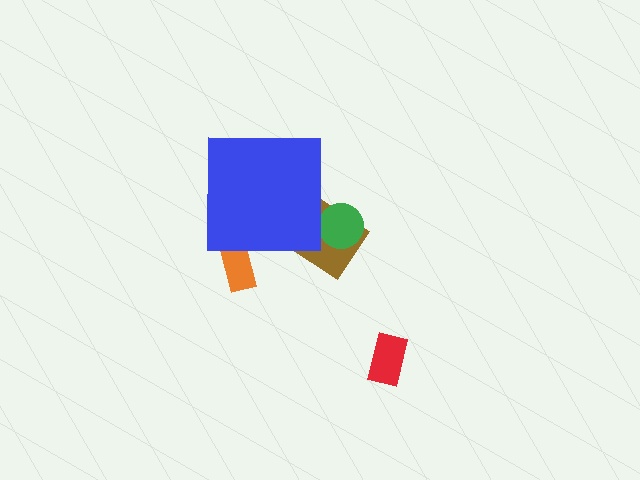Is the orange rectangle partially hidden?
Yes, the orange rectangle is partially hidden behind the blue square.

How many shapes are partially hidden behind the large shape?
3 shapes are partially hidden.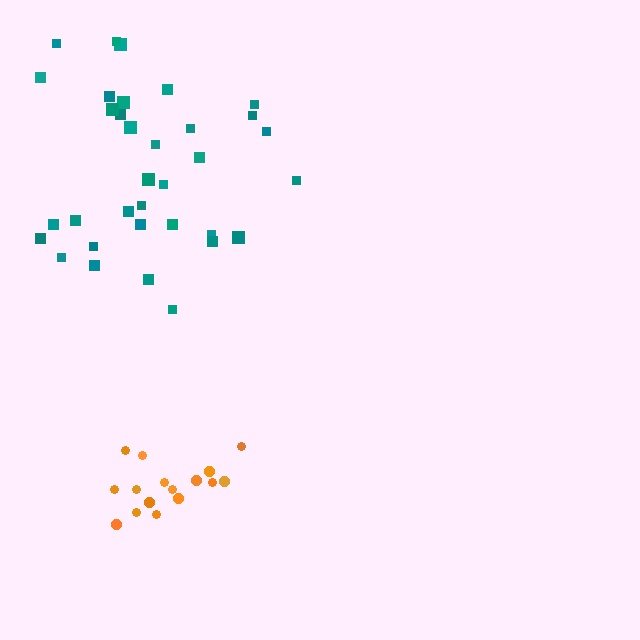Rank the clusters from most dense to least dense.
orange, teal.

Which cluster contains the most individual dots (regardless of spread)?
Teal (34).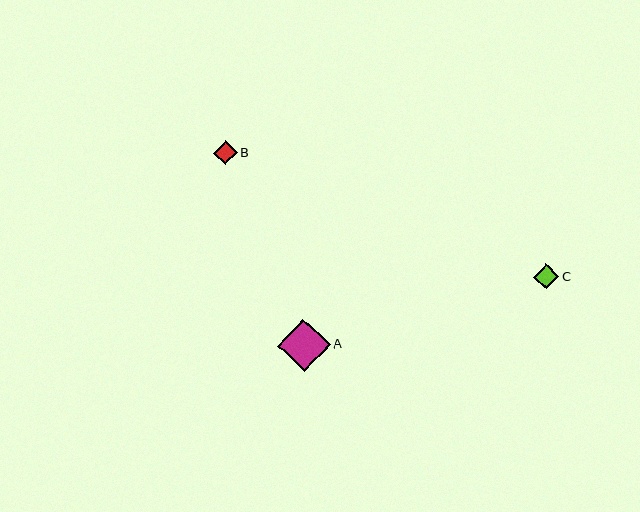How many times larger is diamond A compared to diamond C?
Diamond A is approximately 2.1 times the size of diamond C.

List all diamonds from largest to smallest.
From largest to smallest: A, C, B.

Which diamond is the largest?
Diamond A is the largest with a size of approximately 52 pixels.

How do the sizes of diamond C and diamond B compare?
Diamond C and diamond B are approximately the same size.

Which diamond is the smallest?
Diamond B is the smallest with a size of approximately 24 pixels.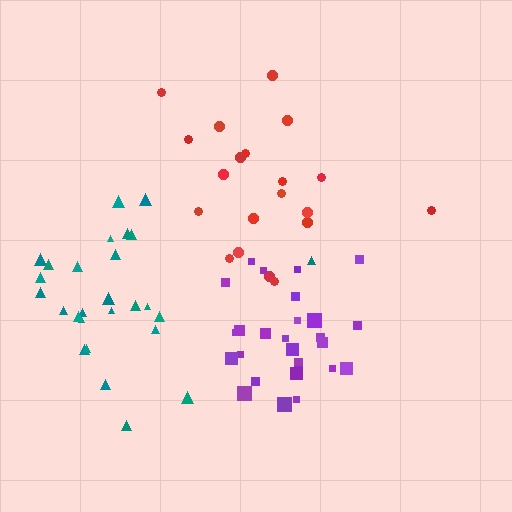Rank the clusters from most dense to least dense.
purple, teal, red.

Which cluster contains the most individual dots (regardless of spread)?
Teal (27).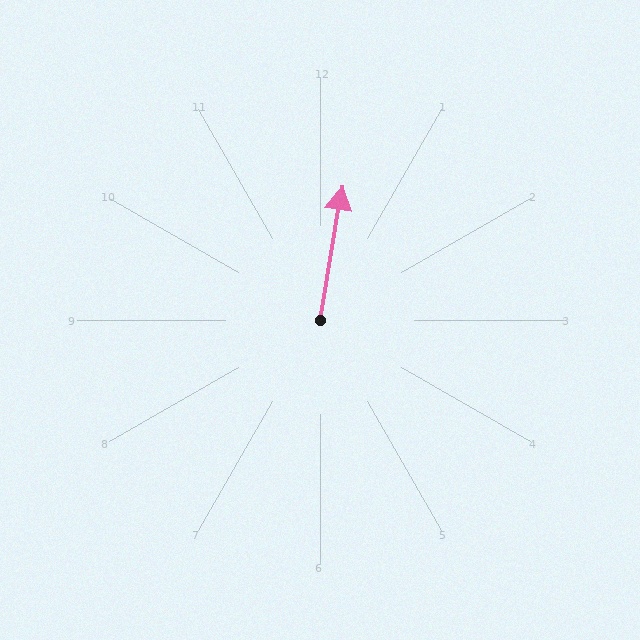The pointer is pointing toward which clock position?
Roughly 12 o'clock.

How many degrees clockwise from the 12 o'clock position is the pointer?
Approximately 9 degrees.